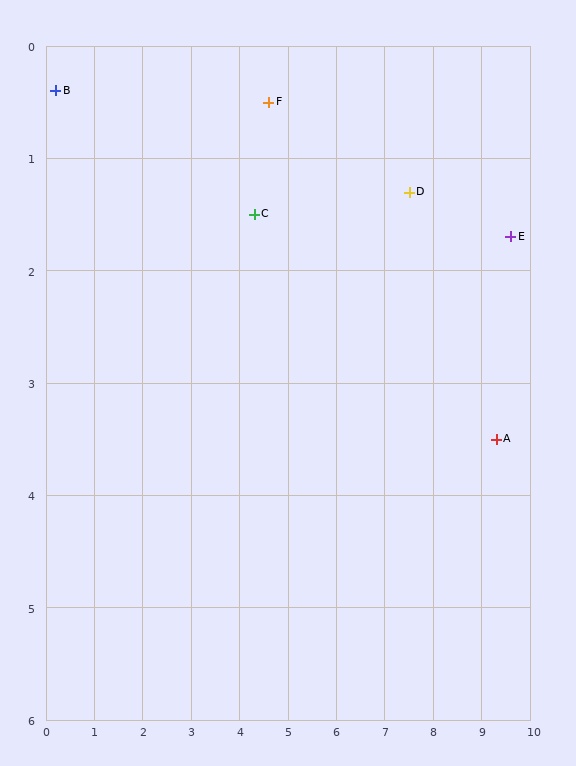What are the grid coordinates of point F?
Point F is at approximately (4.6, 0.5).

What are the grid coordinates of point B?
Point B is at approximately (0.2, 0.4).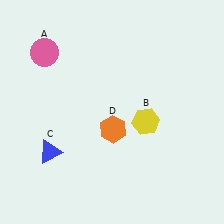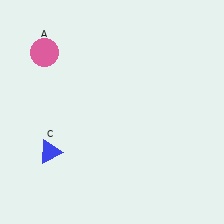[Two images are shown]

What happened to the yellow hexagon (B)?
The yellow hexagon (B) was removed in Image 2. It was in the bottom-right area of Image 1.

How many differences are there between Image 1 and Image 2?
There are 2 differences between the two images.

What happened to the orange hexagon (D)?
The orange hexagon (D) was removed in Image 2. It was in the bottom-right area of Image 1.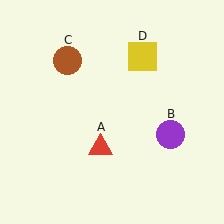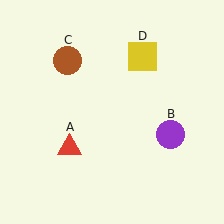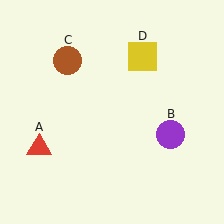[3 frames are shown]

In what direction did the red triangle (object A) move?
The red triangle (object A) moved left.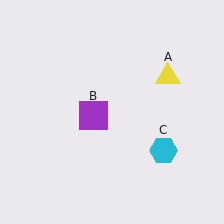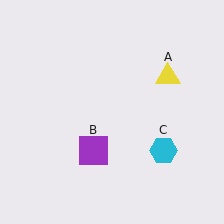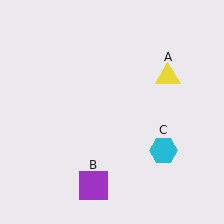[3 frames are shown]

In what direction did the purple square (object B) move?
The purple square (object B) moved down.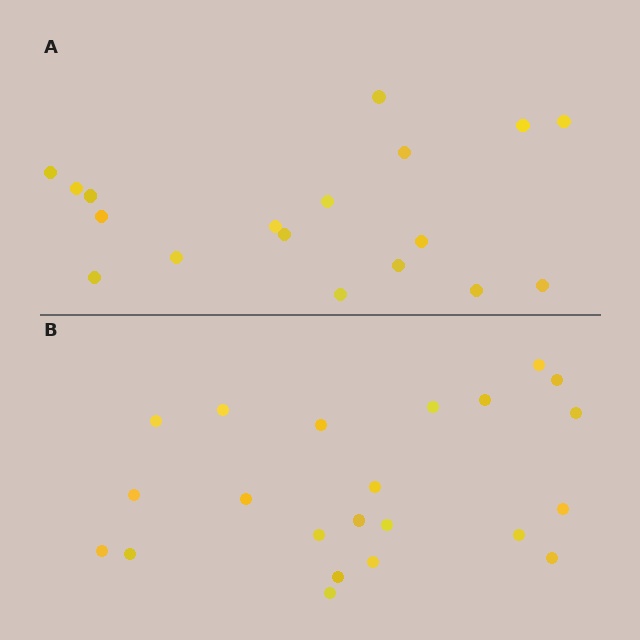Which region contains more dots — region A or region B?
Region B (the bottom region) has more dots.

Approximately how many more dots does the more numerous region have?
Region B has about 4 more dots than region A.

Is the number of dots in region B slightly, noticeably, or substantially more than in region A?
Region B has only slightly more — the two regions are fairly close. The ratio is roughly 1.2 to 1.